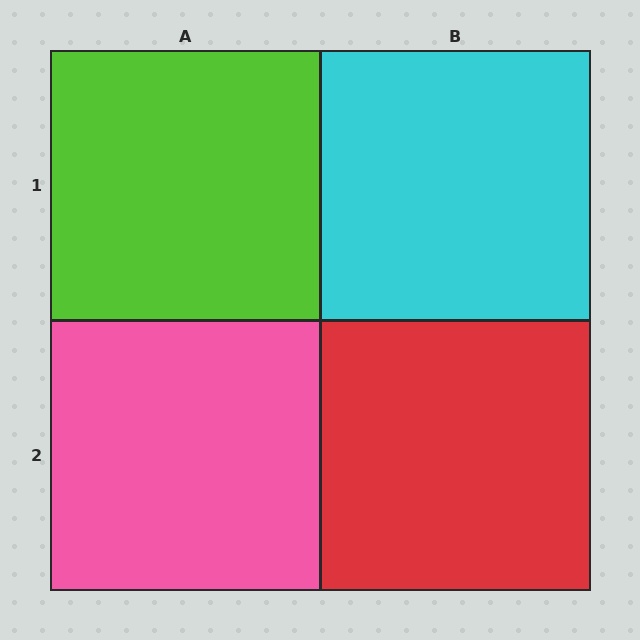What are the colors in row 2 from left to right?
Pink, red.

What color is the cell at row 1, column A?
Lime.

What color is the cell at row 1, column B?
Cyan.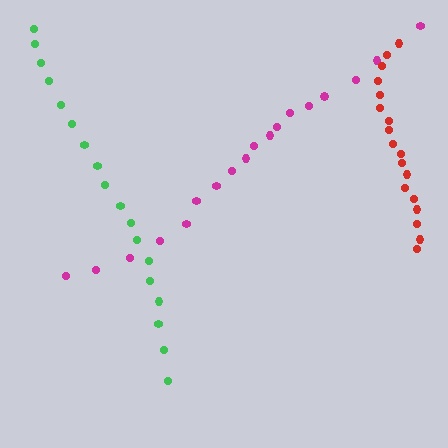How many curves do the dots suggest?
There are 3 distinct paths.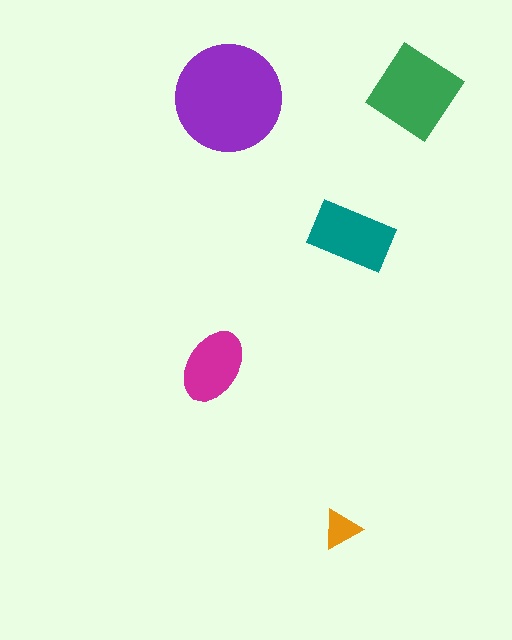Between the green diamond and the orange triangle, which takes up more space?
The green diamond.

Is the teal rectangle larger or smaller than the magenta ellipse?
Larger.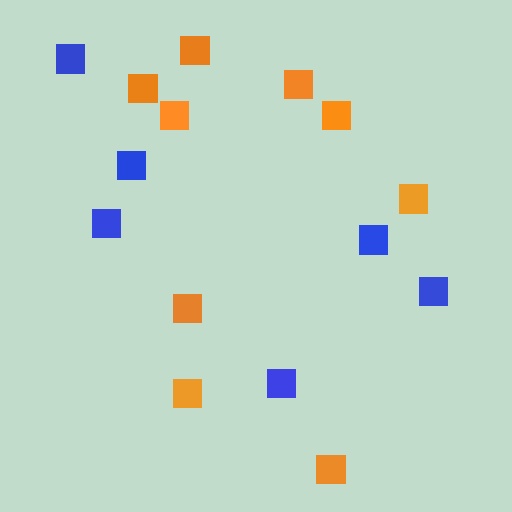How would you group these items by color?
There are 2 groups: one group of orange squares (9) and one group of blue squares (6).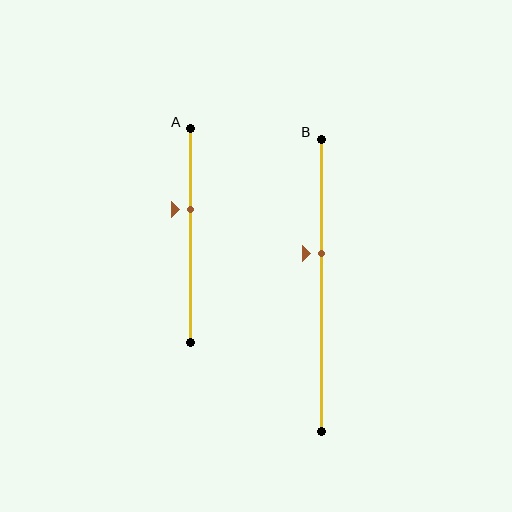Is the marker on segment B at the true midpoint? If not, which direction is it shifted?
No, the marker on segment B is shifted upward by about 11% of the segment length.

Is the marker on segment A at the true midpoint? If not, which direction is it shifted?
No, the marker on segment A is shifted upward by about 12% of the segment length.